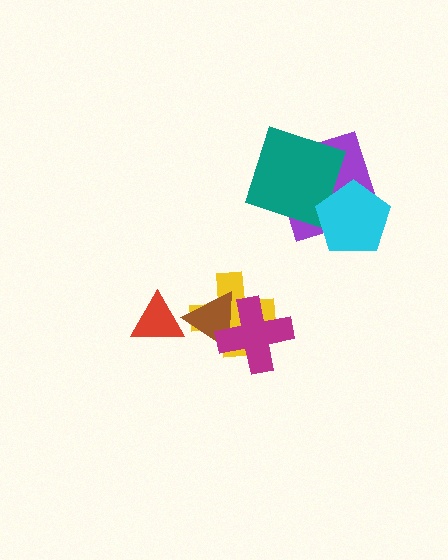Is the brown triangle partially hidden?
Yes, it is partially covered by another shape.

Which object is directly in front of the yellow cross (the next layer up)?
The brown triangle is directly in front of the yellow cross.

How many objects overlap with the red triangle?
1 object overlaps with the red triangle.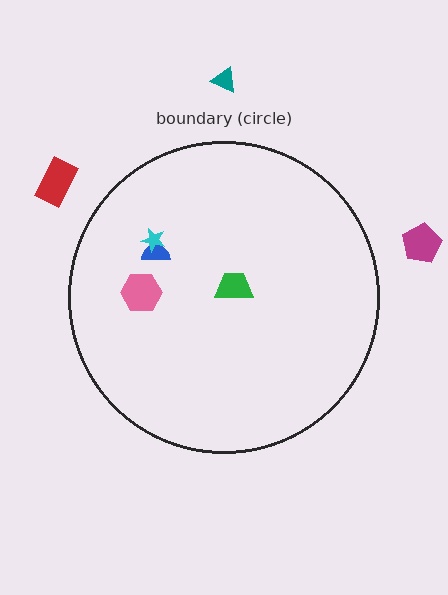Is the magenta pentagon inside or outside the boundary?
Outside.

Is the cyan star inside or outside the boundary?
Inside.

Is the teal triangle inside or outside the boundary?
Outside.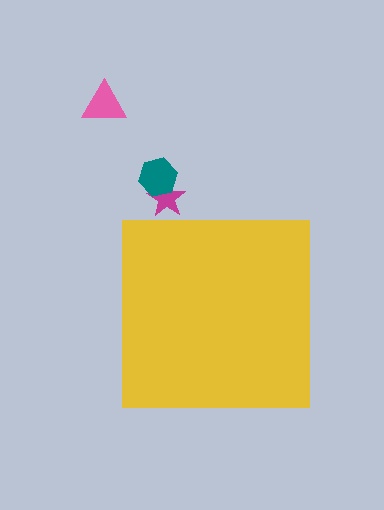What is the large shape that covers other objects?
A yellow square.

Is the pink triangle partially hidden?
No, the pink triangle is fully visible.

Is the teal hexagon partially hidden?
No, the teal hexagon is fully visible.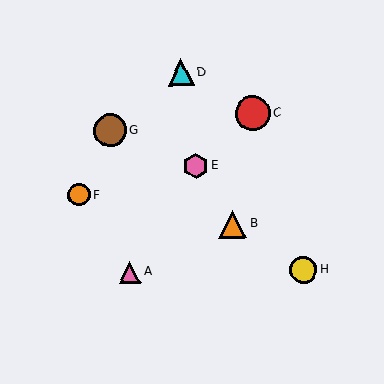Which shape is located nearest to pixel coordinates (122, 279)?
The pink triangle (labeled A) at (130, 272) is nearest to that location.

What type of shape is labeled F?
Shape F is an orange circle.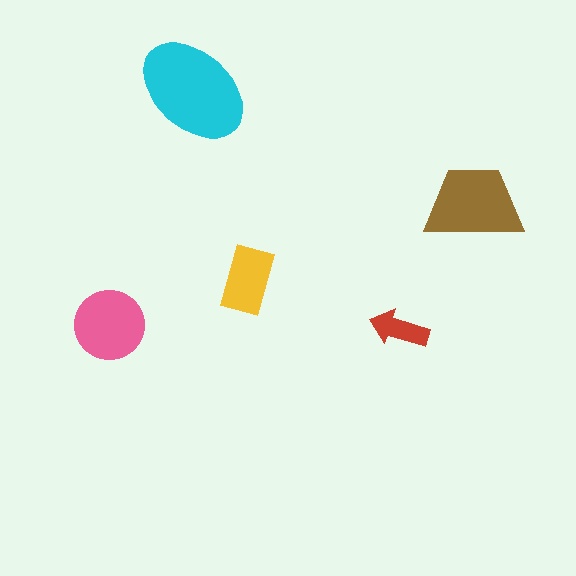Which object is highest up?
The cyan ellipse is topmost.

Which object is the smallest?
The red arrow.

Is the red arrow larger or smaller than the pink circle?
Smaller.